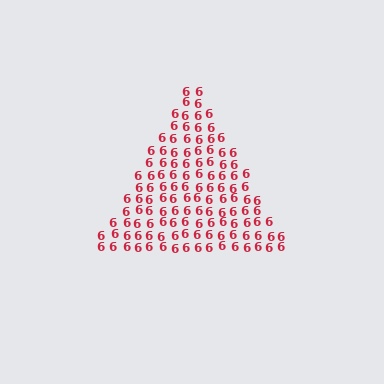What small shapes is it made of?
It is made of small digit 6's.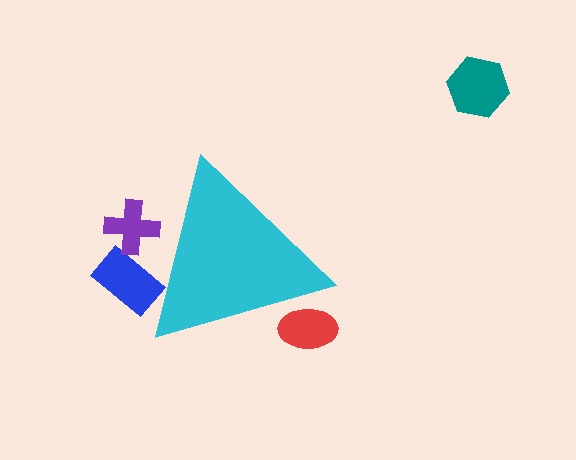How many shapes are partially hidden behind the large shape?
3 shapes are partially hidden.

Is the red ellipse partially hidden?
Yes, the red ellipse is partially hidden behind the cyan triangle.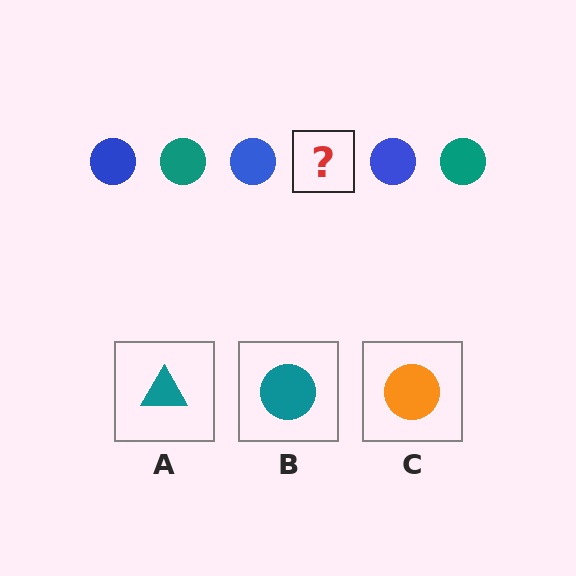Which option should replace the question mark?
Option B.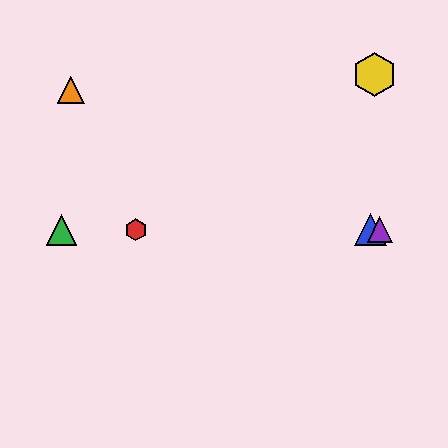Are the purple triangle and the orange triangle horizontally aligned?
No, the purple triangle is at y≈230 and the orange triangle is at y≈90.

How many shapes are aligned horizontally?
4 shapes (the red hexagon, the blue triangle, the green triangle, the purple triangle) are aligned horizontally.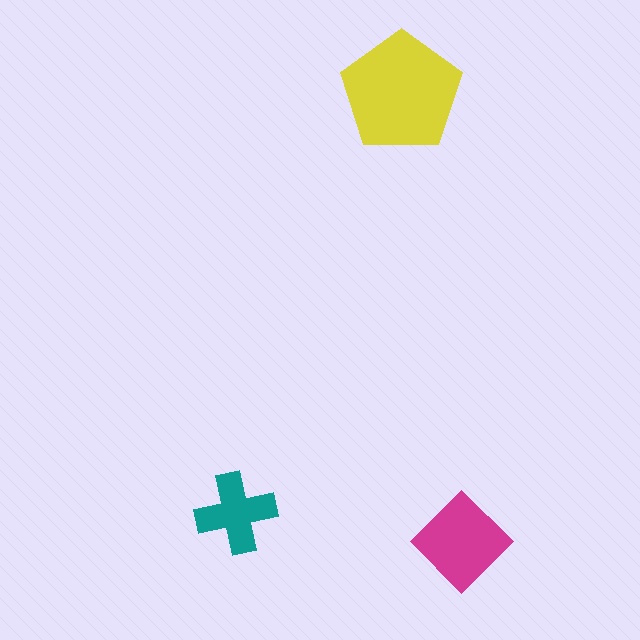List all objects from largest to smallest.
The yellow pentagon, the magenta diamond, the teal cross.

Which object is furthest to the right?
The magenta diamond is rightmost.